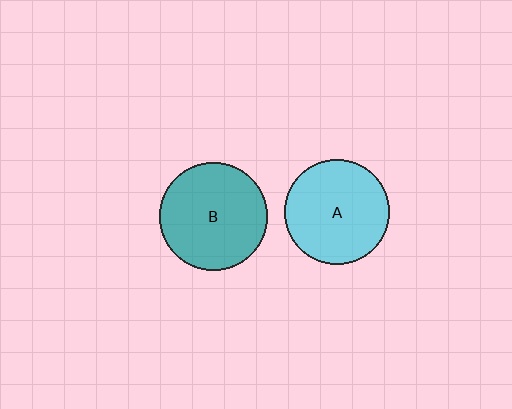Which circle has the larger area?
Circle B (teal).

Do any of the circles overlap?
No, none of the circles overlap.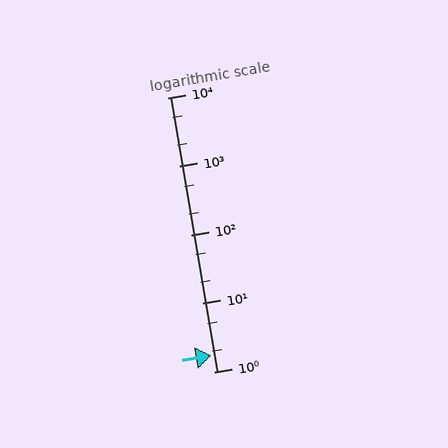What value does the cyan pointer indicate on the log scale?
The pointer indicates approximately 1.7.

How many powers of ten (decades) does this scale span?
The scale spans 4 decades, from 1 to 10000.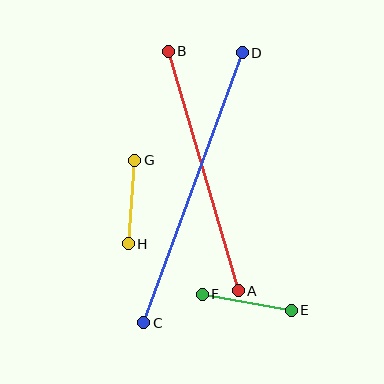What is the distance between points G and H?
The distance is approximately 84 pixels.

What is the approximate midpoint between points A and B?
The midpoint is at approximately (203, 171) pixels.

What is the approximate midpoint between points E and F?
The midpoint is at approximately (247, 302) pixels.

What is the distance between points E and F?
The distance is approximately 90 pixels.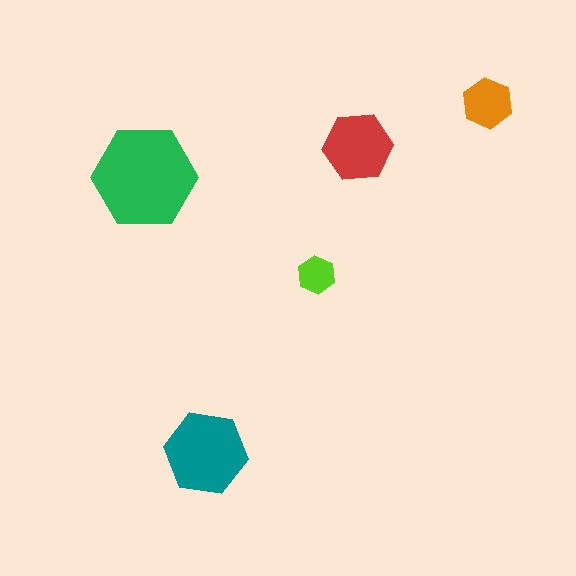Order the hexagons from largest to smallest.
the green one, the teal one, the red one, the orange one, the lime one.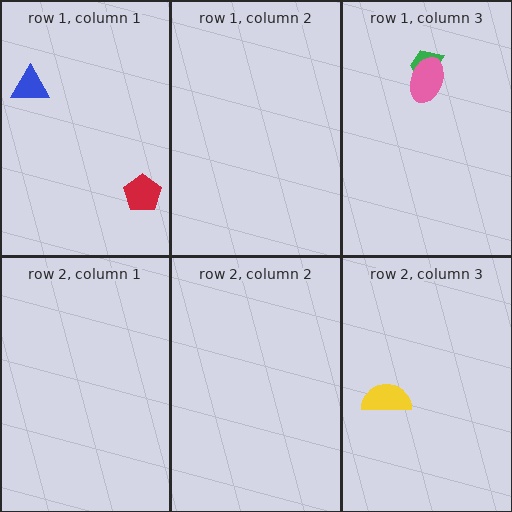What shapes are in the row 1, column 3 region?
The green trapezoid, the pink ellipse.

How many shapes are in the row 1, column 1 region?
2.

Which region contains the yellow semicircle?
The row 2, column 3 region.